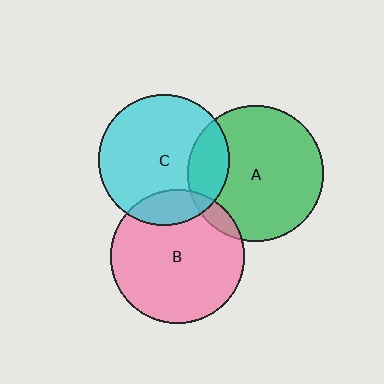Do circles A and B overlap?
Yes.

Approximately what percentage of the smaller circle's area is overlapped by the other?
Approximately 10%.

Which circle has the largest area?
Circle A (green).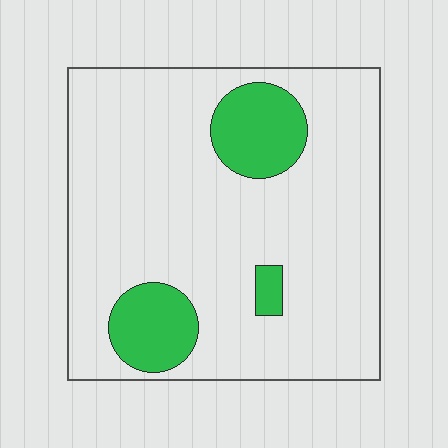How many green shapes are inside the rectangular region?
3.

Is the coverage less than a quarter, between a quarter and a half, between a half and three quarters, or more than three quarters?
Less than a quarter.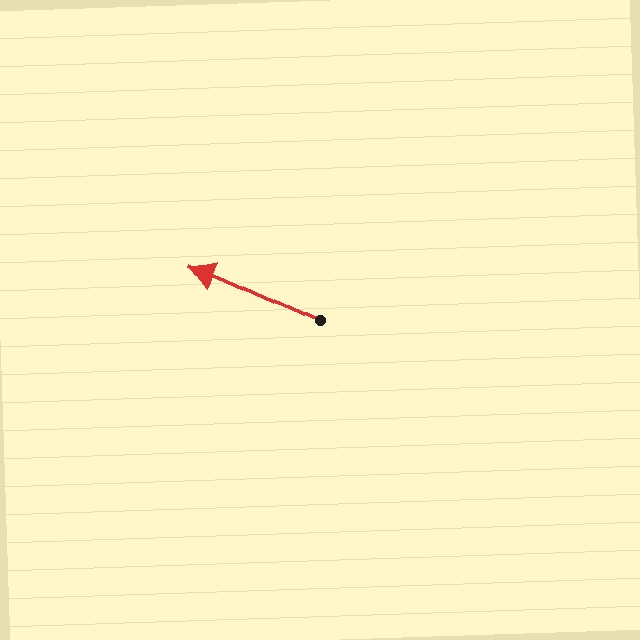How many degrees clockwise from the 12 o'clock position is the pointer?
Approximately 294 degrees.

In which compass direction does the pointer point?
Northwest.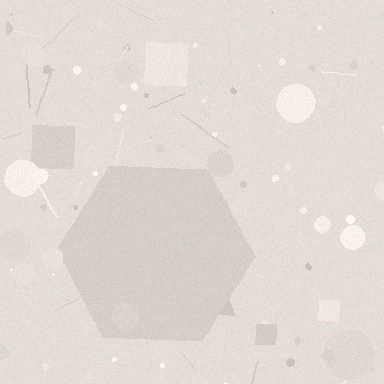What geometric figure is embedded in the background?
A hexagon is embedded in the background.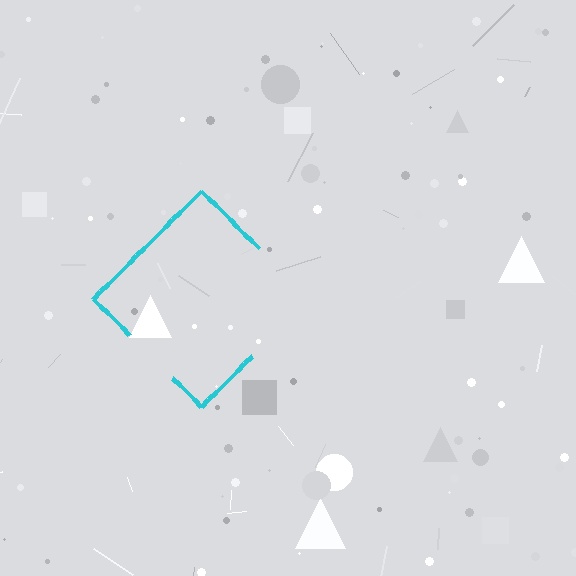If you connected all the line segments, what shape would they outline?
They would outline a diamond.